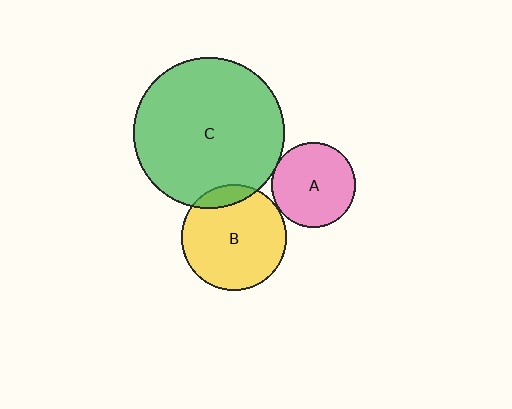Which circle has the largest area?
Circle C (green).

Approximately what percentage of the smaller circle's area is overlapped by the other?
Approximately 10%.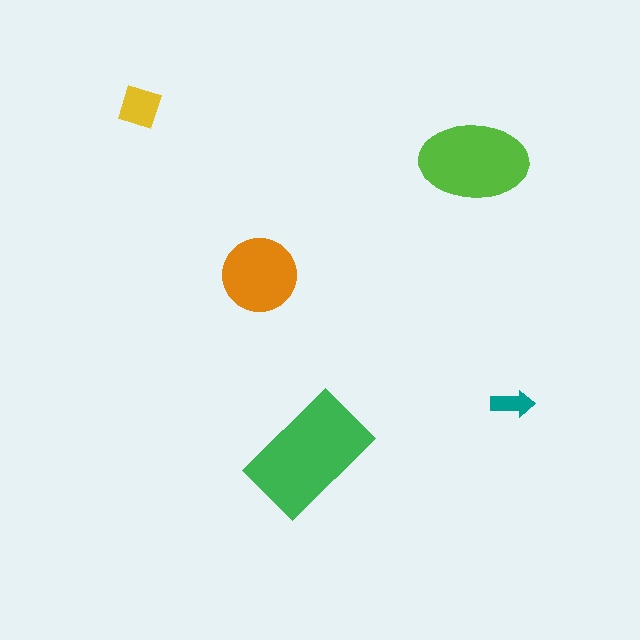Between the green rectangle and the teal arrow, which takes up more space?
The green rectangle.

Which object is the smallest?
The teal arrow.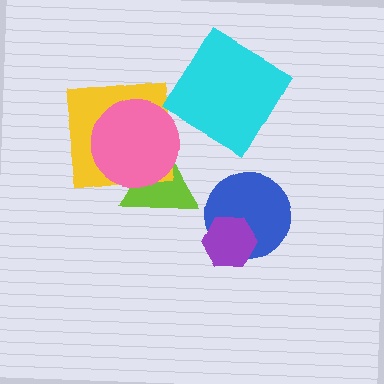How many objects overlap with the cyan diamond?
0 objects overlap with the cyan diamond.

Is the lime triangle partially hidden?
Yes, it is partially covered by another shape.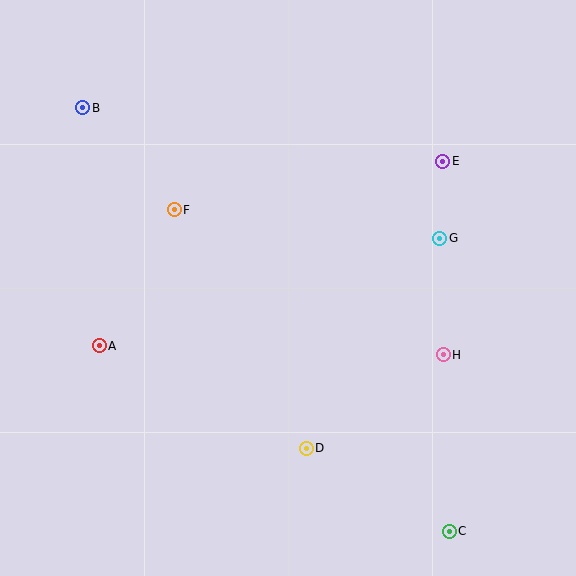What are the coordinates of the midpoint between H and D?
The midpoint between H and D is at (375, 401).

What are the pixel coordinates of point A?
Point A is at (99, 346).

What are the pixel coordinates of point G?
Point G is at (440, 238).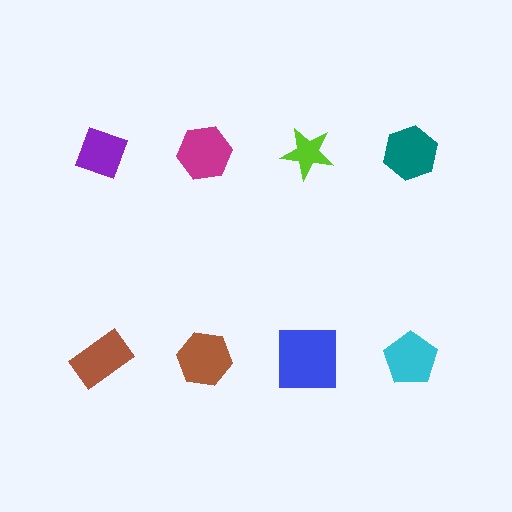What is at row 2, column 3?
A blue square.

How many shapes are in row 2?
4 shapes.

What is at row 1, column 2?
A magenta hexagon.